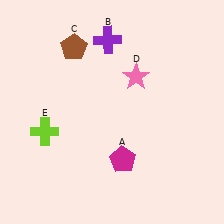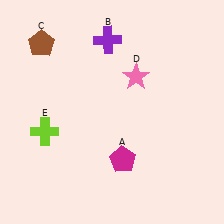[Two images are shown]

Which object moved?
The brown pentagon (C) moved left.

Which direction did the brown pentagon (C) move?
The brown pentagon (C) moved left.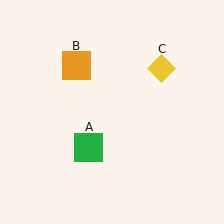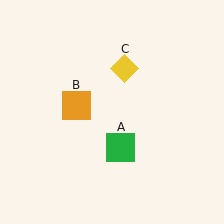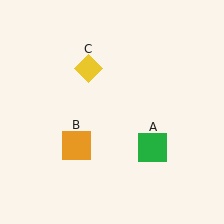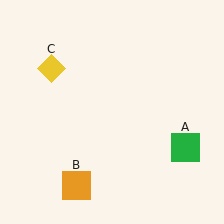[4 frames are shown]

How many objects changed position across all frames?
3 objects changed position: green square (object A), orange square (object B), yellow diamond (object C).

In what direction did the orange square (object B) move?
The orange square (object B) moved down.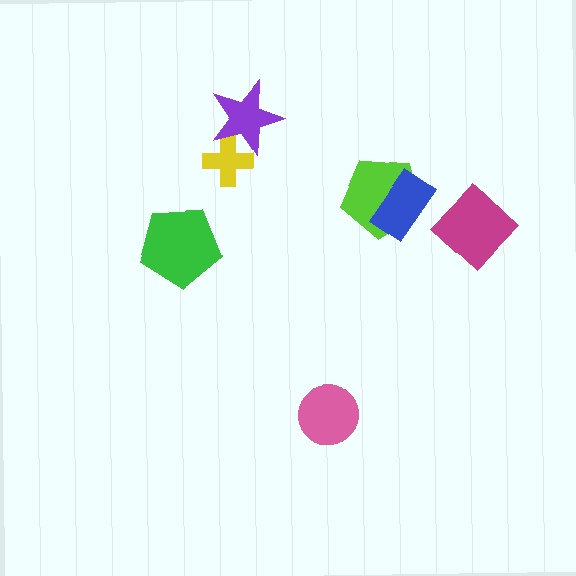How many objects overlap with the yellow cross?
1 object overlaps with the yellow cross.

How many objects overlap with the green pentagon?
0 objects overlap with the green pentagon.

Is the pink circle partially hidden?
No, no other shape covers it.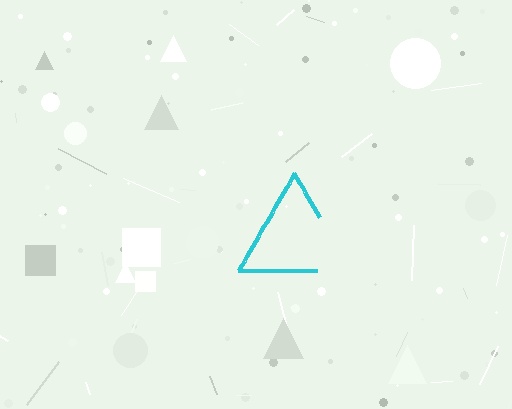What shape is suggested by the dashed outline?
The dashed outline suggests a triangle.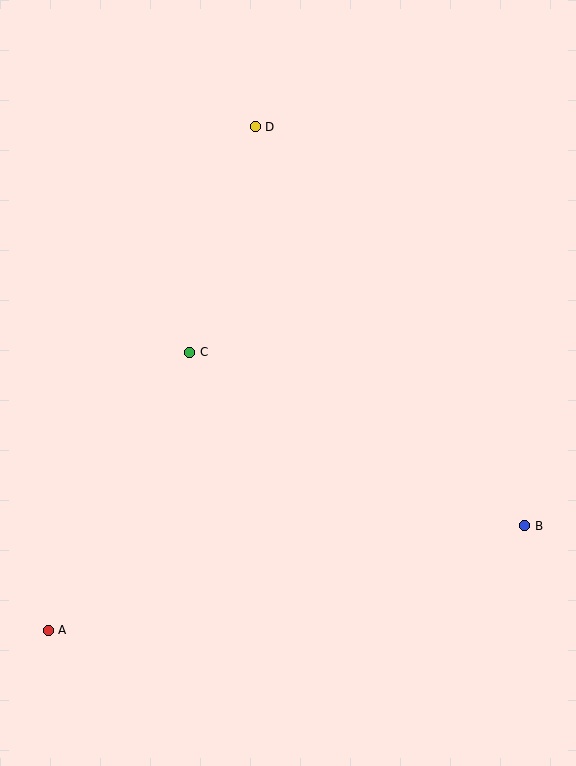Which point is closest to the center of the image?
Point C at (190, 352) is closest to the center.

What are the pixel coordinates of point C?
Point C is at (190, 352).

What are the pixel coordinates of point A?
Point A is at (48, 630).